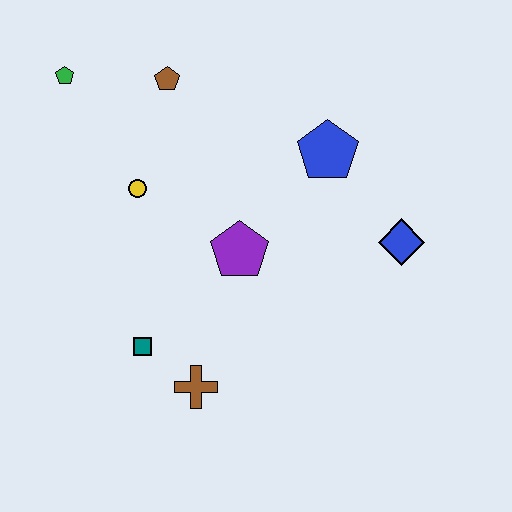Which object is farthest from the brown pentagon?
The brown cross is farthest from the brown pentagon.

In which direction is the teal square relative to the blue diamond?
The teal square is to the left of the blue diamond.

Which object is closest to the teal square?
The brown cross is closest to the teal square.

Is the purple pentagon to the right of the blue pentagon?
No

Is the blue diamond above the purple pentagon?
Yes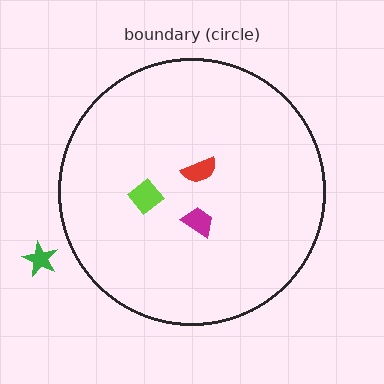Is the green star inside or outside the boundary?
Outside.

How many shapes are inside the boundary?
3 inside, 1 outside.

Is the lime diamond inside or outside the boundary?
Inside.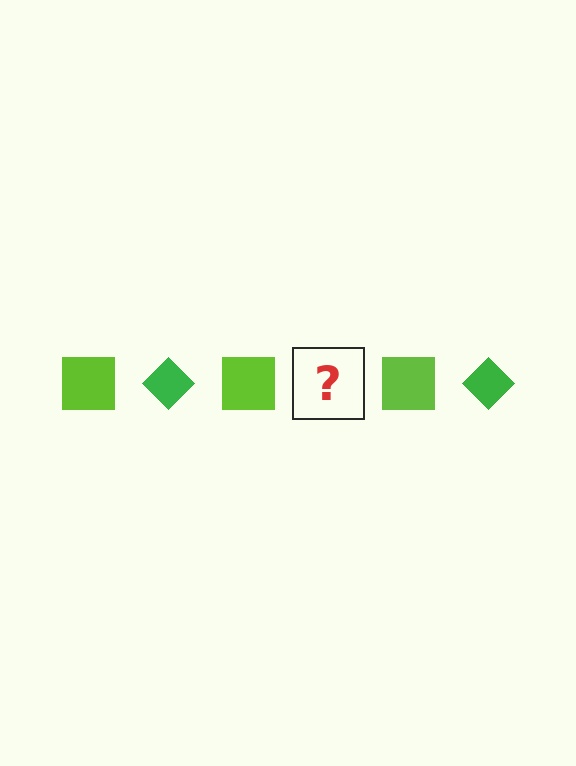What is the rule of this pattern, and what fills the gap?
The rule is that the pattern alternates between lime square and green diamond. The gap should be filled with a green diamond.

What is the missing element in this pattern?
The missing element is a green diamond.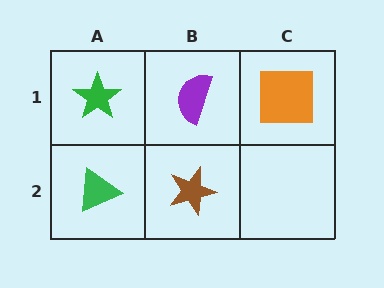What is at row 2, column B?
A brown star.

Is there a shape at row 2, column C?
No, that cell is empty.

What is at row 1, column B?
A purple semicircle.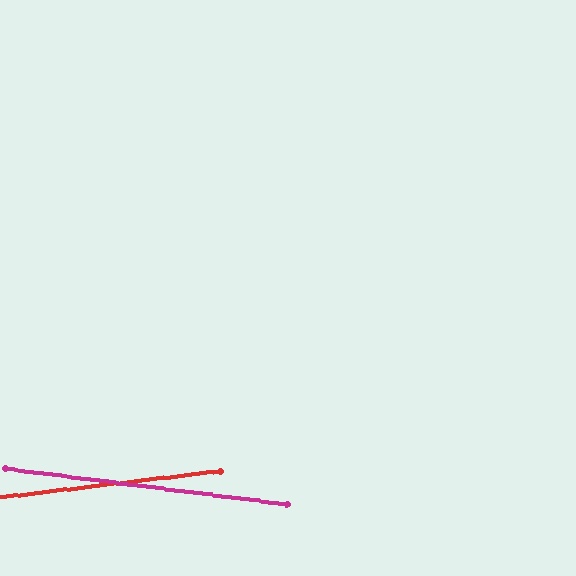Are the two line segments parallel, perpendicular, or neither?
Neither parallel nor perpendicular — they differ by about 14°.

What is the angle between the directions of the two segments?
Approximately 14 degrees.